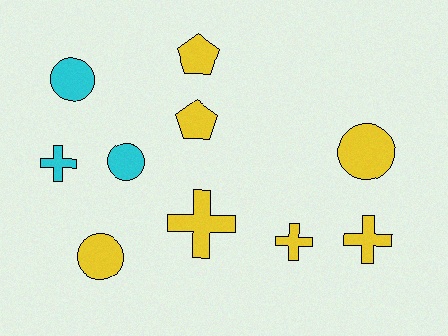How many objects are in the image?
There are 10 objects.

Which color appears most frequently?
Yellow, with 7 objects.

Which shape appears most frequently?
Cross, with 4 objects.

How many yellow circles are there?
There are 2 yellow circles.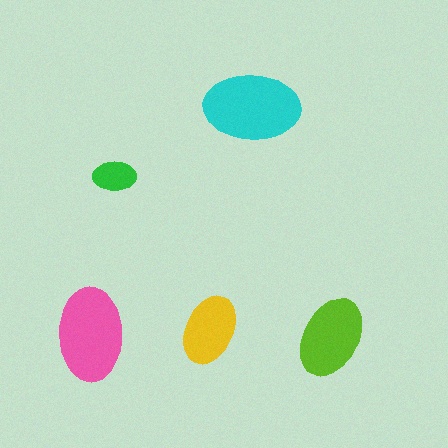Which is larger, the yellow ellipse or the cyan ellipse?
The cyan one.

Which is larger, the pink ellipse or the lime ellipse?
The pink one.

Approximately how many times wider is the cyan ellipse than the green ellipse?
About 2 times wider.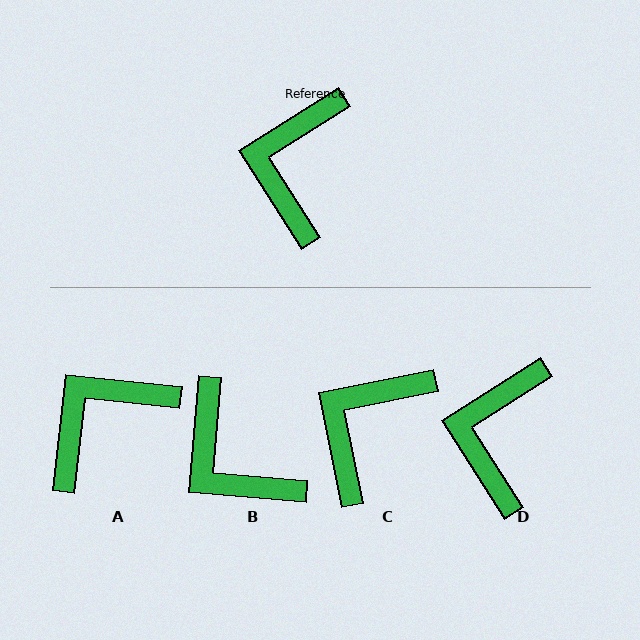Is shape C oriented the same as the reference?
No, it is off by about 21 degrees.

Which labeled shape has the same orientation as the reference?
D.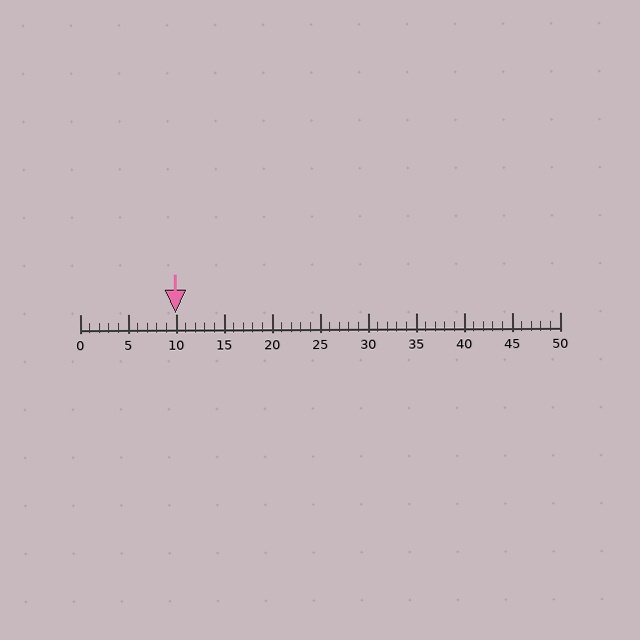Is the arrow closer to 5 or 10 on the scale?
The arrow is closer to 10.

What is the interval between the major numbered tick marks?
The major tick marks are spaced 5 units apart.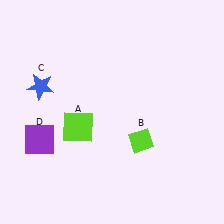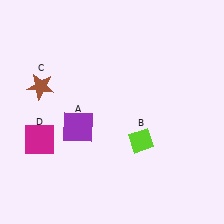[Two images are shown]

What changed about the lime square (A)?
In Image 1, A is lime. In Image 2, it changed to purple.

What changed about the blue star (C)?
In Image 1, C is blue. In Image 2, it changed to brown.